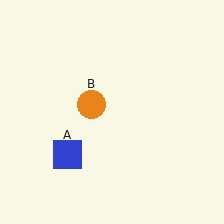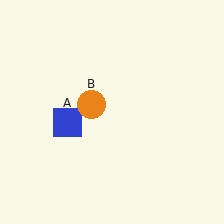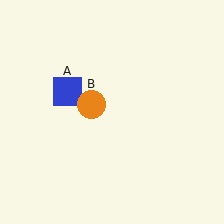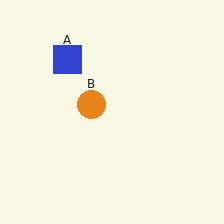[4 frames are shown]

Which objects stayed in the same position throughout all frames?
Orange circle (object B) remained stationary.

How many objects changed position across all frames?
1 object changed position: blue square (object A).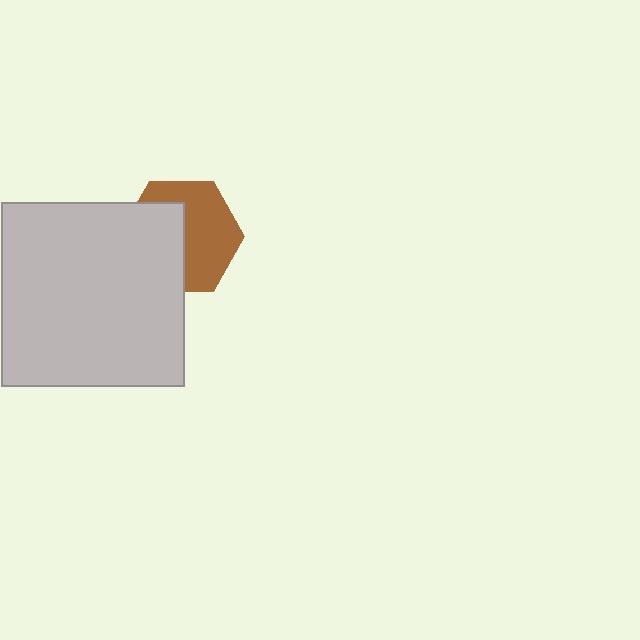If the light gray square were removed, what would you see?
You would see the complete brown hexagon.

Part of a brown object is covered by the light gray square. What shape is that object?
It is a hexagon.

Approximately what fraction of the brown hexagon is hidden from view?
Roughly 46% of the brown hexagon is hidden behind the light gray square.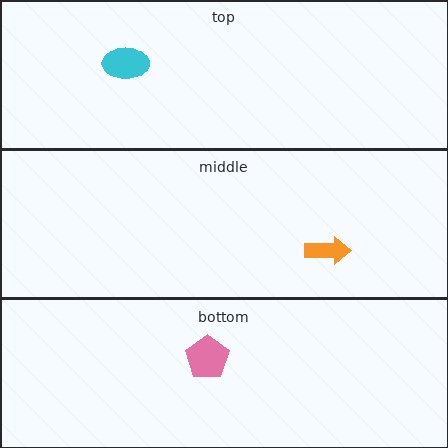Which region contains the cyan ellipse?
The top region.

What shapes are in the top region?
The cyan ellipse.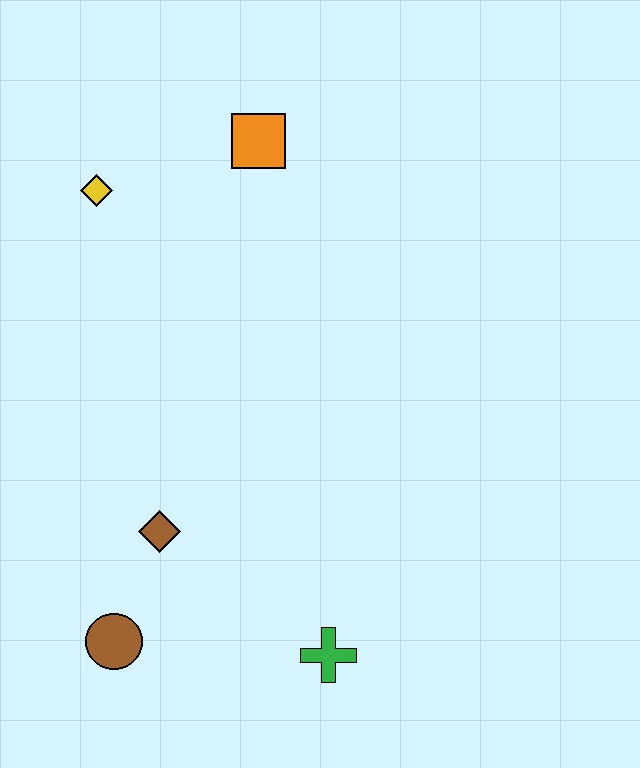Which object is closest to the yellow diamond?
The orange square is closest to the yellow diamond.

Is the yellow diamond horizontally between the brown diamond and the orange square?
No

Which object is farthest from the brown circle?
The orange square is farthest from the brown circle.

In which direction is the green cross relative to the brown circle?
The green cross is to the right of the brown circle.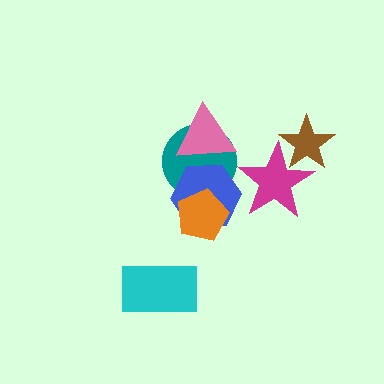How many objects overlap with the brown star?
1 object overlaps with the brown star.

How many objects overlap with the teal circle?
3 objects overlap with the teal circle.